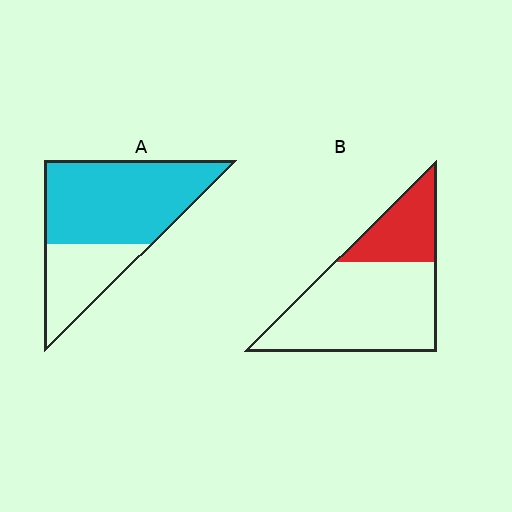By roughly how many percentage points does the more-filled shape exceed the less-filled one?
By roughly 40 percentage points (A over B).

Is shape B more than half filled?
No.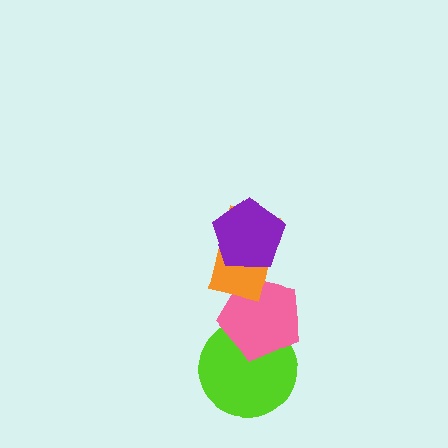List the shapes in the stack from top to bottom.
From top to bottom: the purple pentagon, the orange rectangle, the pink pentagon, the lime circle.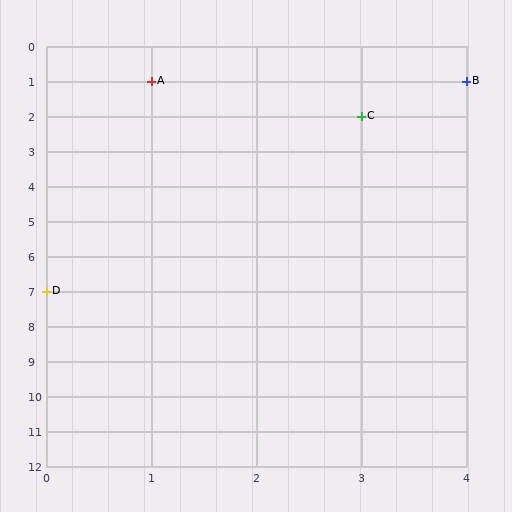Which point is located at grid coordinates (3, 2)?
Point C is at (3, 2).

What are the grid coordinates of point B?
Point B is at grid coordinates (4, 1).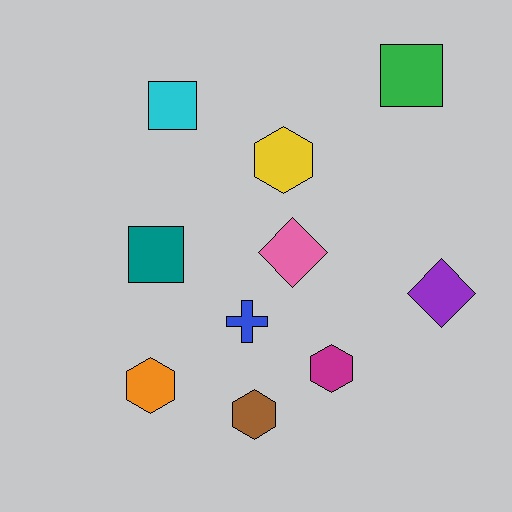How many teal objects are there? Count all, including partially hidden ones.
There is 1 teal object.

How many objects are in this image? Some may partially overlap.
There are 10 objects.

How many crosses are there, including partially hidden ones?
There is 1 cross.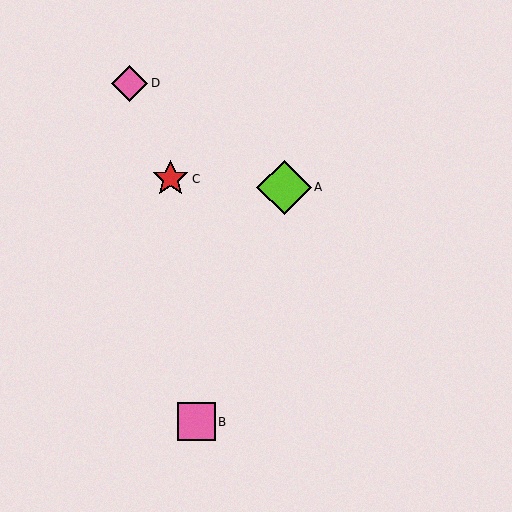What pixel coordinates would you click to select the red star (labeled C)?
Click at (170, 179) to select the red star C.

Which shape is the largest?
The lime diamond (labeled A) is the largest.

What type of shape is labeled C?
Shape C is a red star.